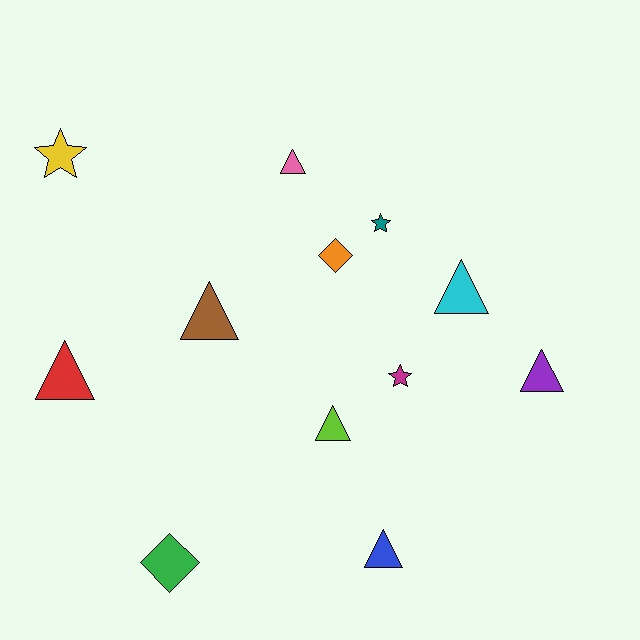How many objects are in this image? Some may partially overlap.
There are 12 objects.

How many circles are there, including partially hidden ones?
There are no circles.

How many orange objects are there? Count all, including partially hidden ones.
There is 1 orange object.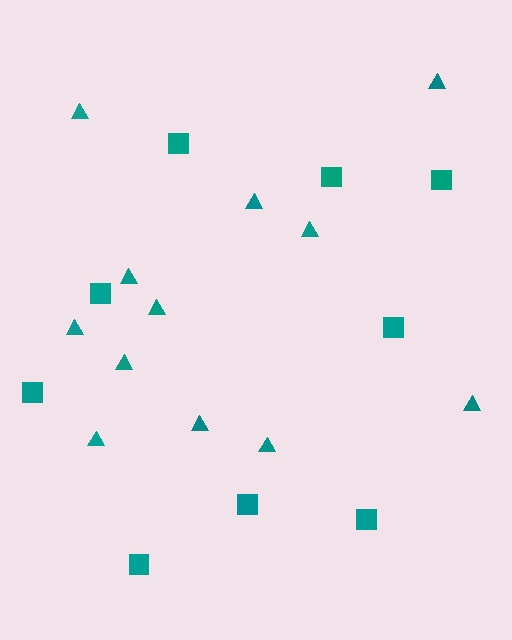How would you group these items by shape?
There are 2 groups: one group of squares (9) and one group of triangles (12).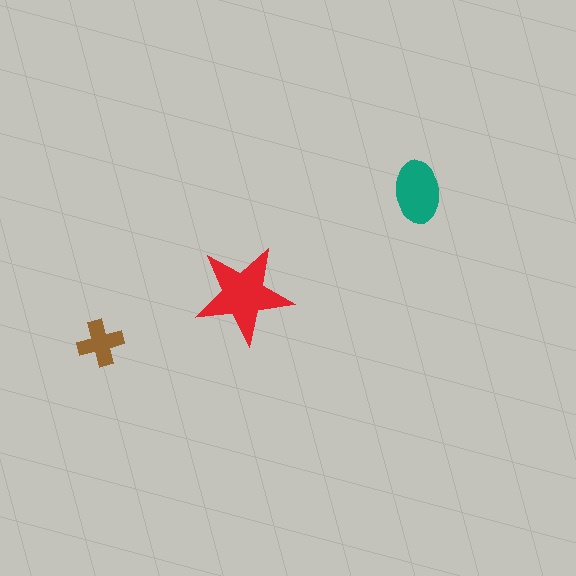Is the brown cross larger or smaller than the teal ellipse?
Smaller.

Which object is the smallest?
The brown cross.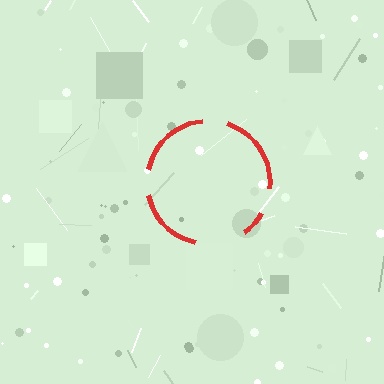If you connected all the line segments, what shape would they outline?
They would outline a circle.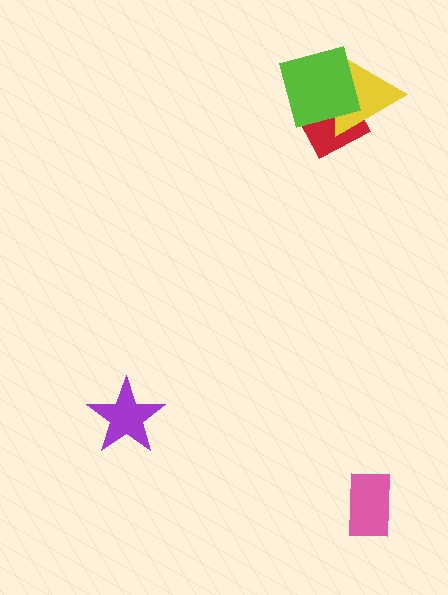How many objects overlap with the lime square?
2 objects overlap with the lime square.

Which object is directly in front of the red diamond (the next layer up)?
The yellow triangle is directly in front of the red diamond.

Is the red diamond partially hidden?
Yes, it is partially covered by another shape.